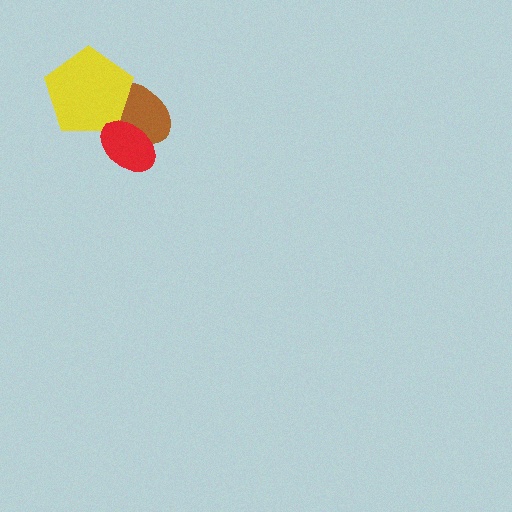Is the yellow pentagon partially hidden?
Yes, it is partially covered by another shape.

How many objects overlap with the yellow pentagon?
2 objects overlap with the yellow pentagon.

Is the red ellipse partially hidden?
No, no other shape covers it.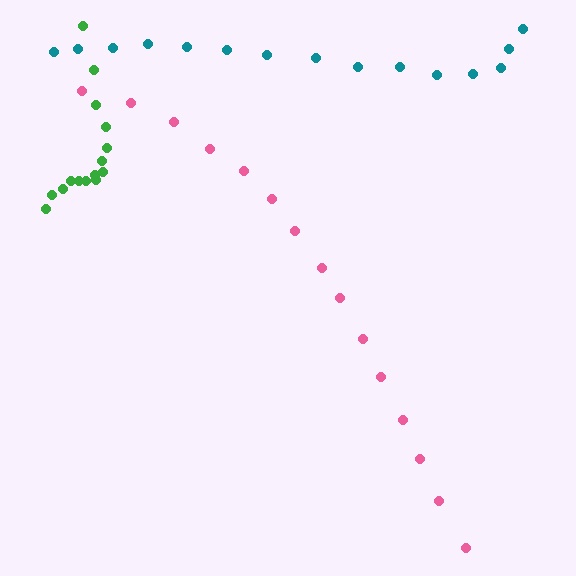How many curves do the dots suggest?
There are 3 distinct paths.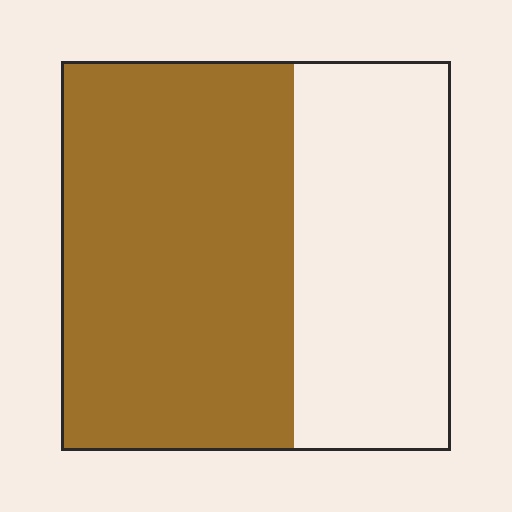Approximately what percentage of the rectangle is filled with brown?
Approximately 60%.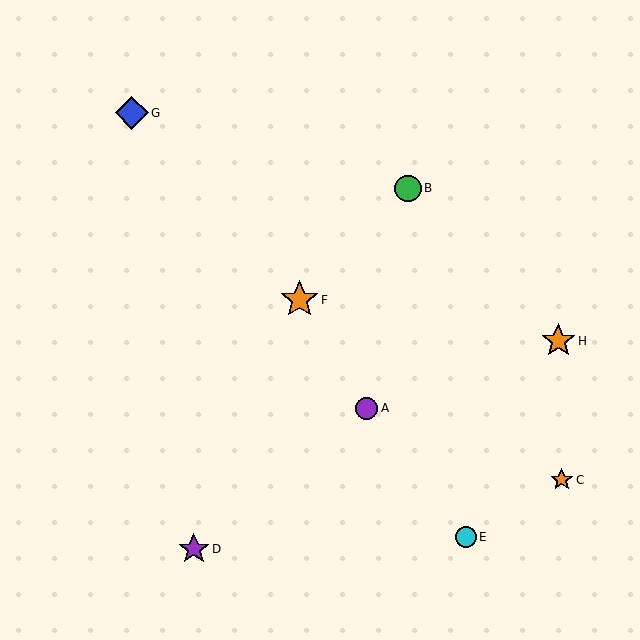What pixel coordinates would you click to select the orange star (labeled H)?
Click at (558, 341) to select the orange star H.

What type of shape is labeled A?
Shape A is a purple circle.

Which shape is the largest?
The orange star (labeled F) is the largest.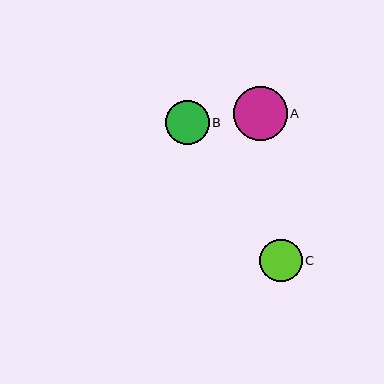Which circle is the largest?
Circle A is the largest with a size of approximately 54 pixels.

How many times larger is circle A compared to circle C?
Circle A is approximately 1.2 times the size of circle C.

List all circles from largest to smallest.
From largest to smallest: A, B, C.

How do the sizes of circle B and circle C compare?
Circle B and circle C are approximately the same size.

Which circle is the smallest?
Circle C is the smallest with a size of approximately 43 pixels.